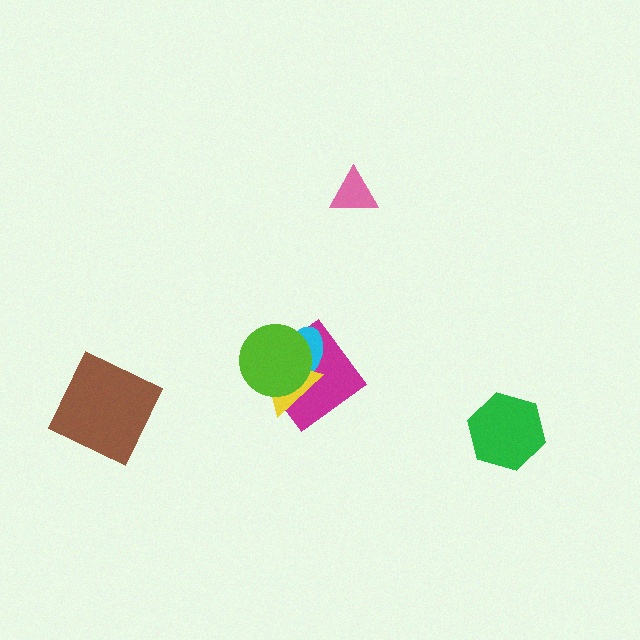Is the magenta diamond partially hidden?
Yes, it is partially covered by another shape.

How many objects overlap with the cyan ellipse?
3 objects overlap with the cyan ellipse.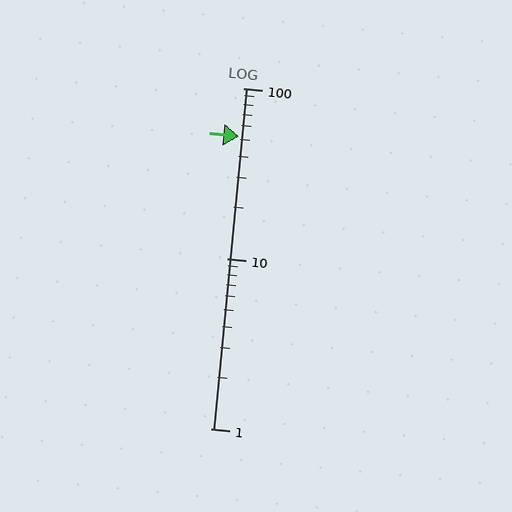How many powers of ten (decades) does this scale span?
The scale spans 2 decades, from 1 to 100.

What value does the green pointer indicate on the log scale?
The pointer indicates approximately 52.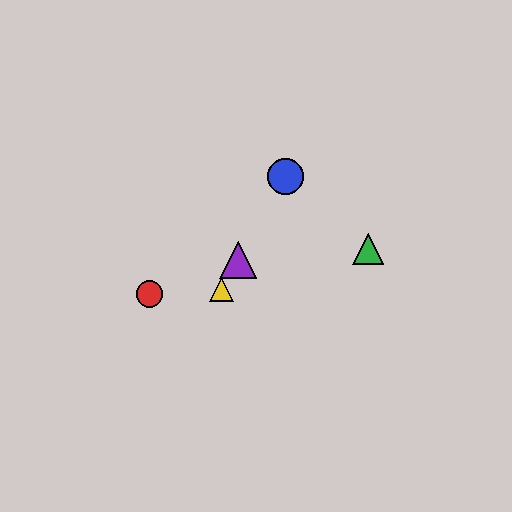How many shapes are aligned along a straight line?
3 shapes (the blue circle, the yellow triangle, the purple triangle) are aligned along a straight line.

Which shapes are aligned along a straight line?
The blue circle, the yellow triangle, the purple triangle are aligned along a straight line.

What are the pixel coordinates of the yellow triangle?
The yellow triangle is at (221, 290).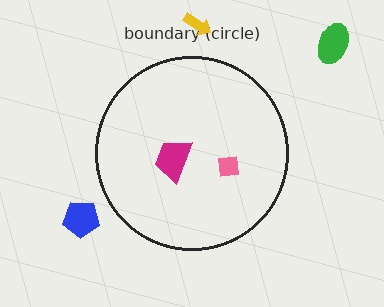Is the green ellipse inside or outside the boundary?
Outside.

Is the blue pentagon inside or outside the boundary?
Outside.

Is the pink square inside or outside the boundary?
Inside.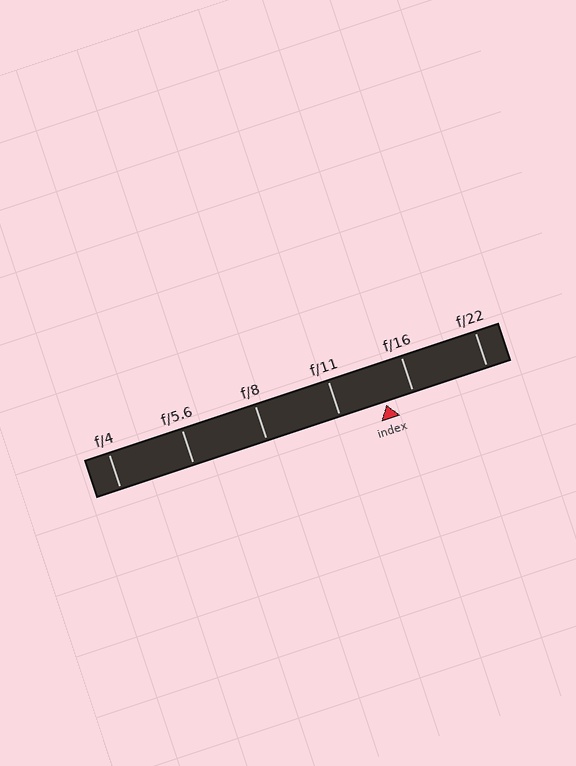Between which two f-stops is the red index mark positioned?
The index mark is between f/11 and f/16.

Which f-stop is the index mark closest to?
The index mark is closest to f/16.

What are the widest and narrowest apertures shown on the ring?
The widest aperture shown is f/4 and the narrowest is f/22.